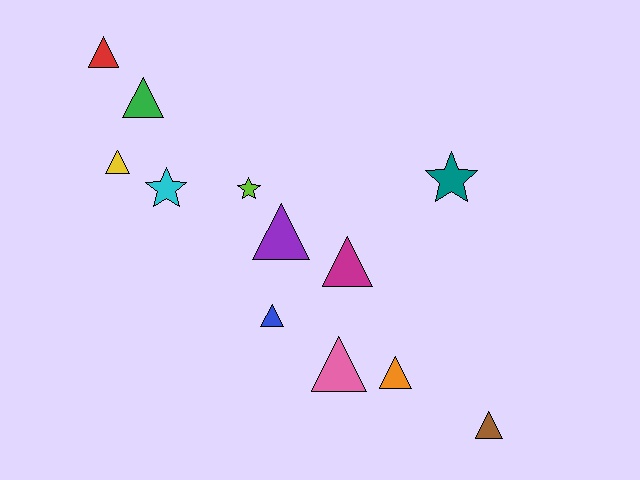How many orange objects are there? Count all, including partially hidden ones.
There is 1 orange object.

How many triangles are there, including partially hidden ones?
There are 9 triangles.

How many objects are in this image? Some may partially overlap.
There are 12 objects.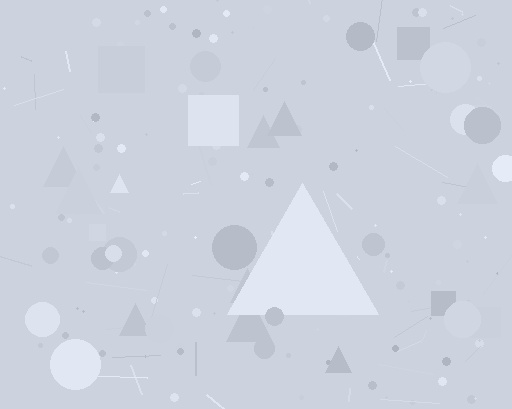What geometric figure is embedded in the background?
A triangle is embedded in the background.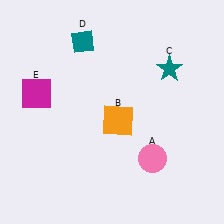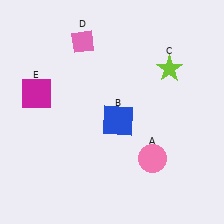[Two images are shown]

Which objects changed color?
B changed from orange to blue. C changed from teal to lime. D changed from teal to pink.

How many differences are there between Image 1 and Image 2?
There are 3 differences between the two images.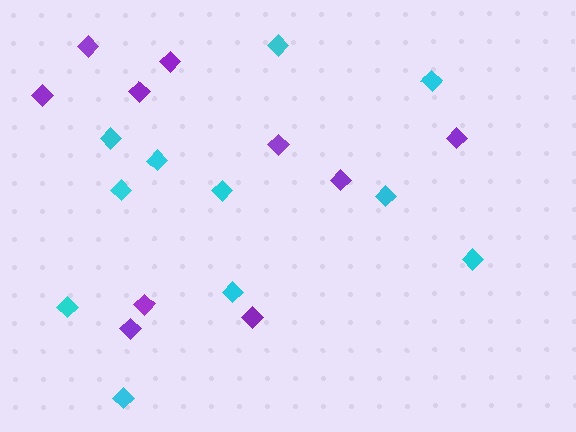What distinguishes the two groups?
There are 2 groups: one group of cyan diamonds (11) and one group of purple diamonds (10).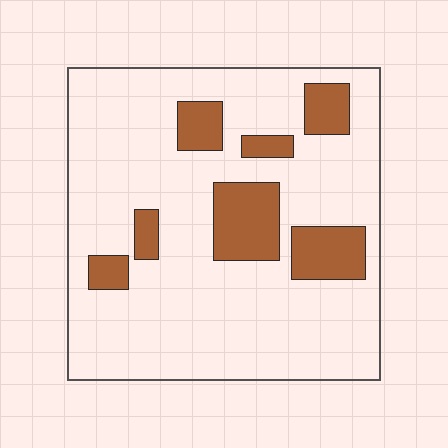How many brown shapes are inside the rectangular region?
7.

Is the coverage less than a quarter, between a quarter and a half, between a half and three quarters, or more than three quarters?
Less than a quarter.